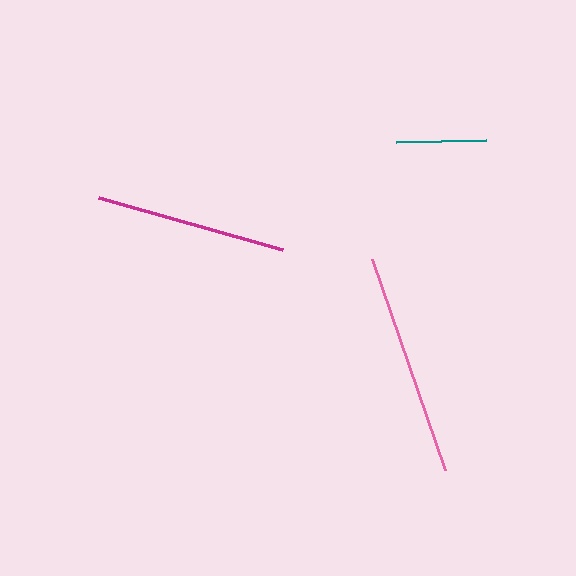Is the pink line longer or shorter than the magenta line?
The pink line is longer than the magenta line.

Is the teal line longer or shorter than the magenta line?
The magenta line is longer than the teal line.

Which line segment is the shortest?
The teal line is the shortest at approximately 90 pixels.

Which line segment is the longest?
The pink line is the longest at approximately 223 pixels.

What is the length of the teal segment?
The teal segment is approximately 90 pixels long.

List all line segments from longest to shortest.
From longest to shortest: pink, magenta, teal.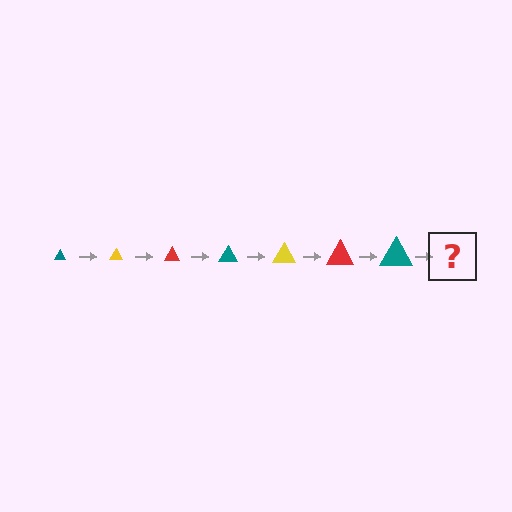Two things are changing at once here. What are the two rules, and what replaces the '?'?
The two rules are that the triangle grows larger each step and the color cycles through teal, yellow, and red. The '?' should be a yellow triangle, larger than the previous one.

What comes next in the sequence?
The next element should be a yellow triangle, larger than the previous one.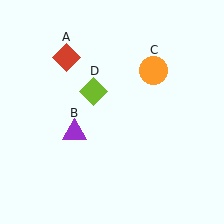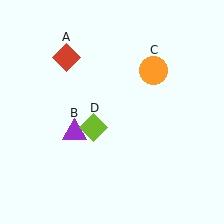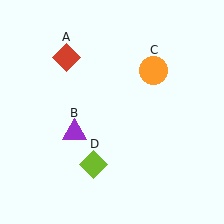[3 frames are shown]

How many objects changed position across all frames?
1 object changed position: lime diamond (object D).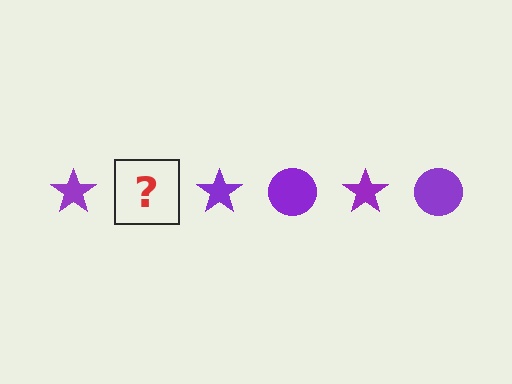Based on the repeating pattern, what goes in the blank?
The blank should be a purple circle.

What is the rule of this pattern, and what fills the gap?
The rule is that the pattern cycles through star, circle shapes in purple. The gap should be filled with a purple circle.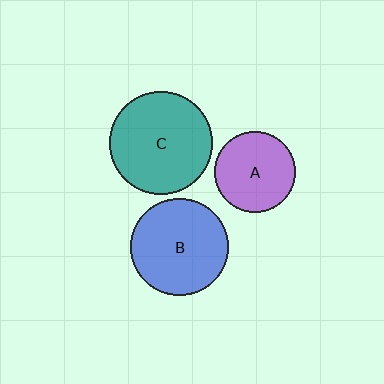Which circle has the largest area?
Circle C (teal).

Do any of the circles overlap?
No, none of the circles overlap.